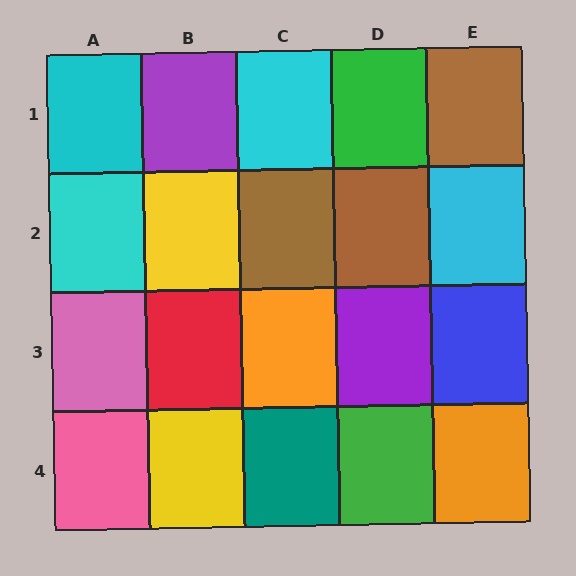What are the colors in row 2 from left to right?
Cyan, yellow, brown, brown, cyan.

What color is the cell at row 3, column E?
Blue.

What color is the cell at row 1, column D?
Green.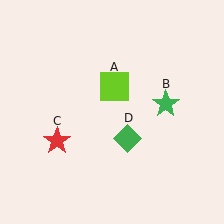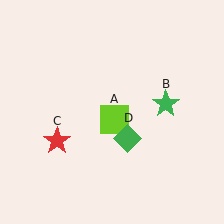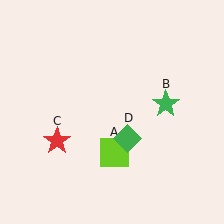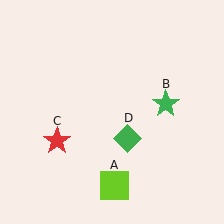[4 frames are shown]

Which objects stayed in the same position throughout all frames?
Green star (object B) and red star (object C) and green diamond (object D) remained stationary.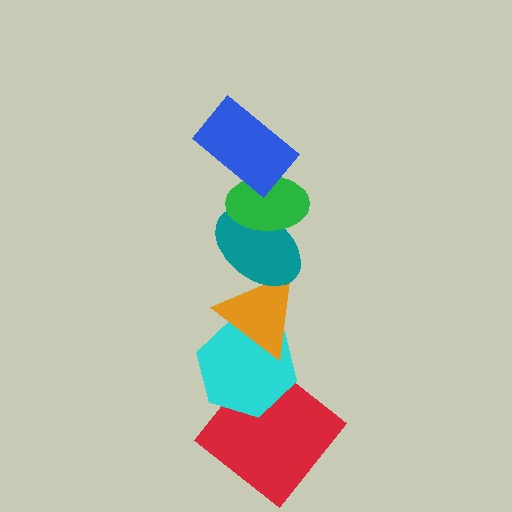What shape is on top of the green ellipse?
The blue rectangle is on top of the green ellipse.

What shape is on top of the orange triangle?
The teal ellipse is on top of the orange triangle.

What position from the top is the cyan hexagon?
The cyan hexagon is 5th from the top.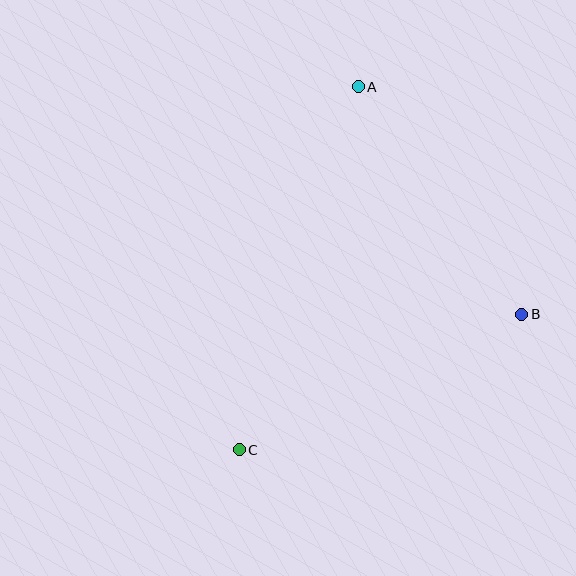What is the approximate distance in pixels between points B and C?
The distance between B and C is approximately 313 pixels.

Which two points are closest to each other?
Points A and B are closest to each other.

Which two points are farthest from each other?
Points A and C are farthest from each other.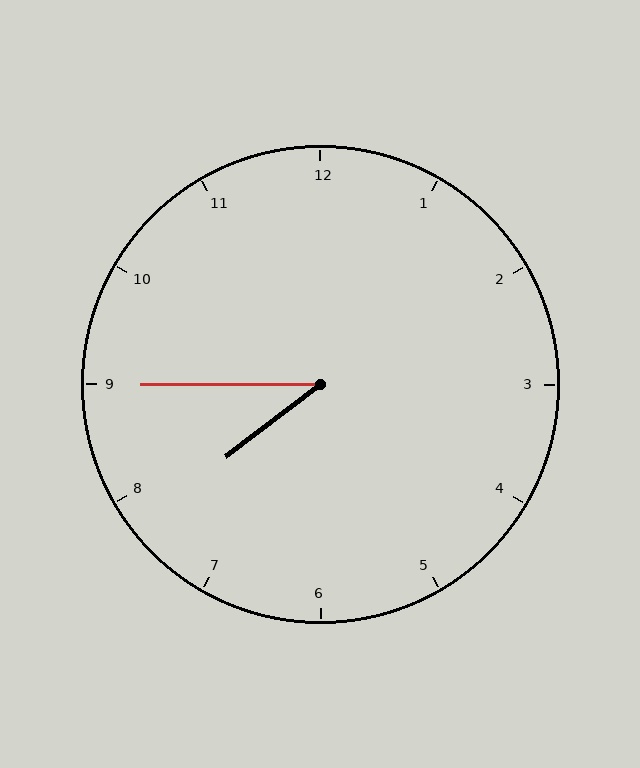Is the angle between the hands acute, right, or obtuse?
It is acute.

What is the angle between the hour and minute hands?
Approximately 38 degrees.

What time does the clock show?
7:45.